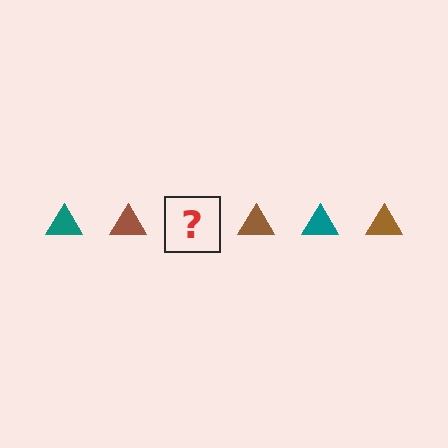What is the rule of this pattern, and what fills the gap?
The rule is that the pattern cycles through teal, brown triangles. The gap should be filled with a teal triangle.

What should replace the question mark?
The question mark should be replaced with a teal triangle.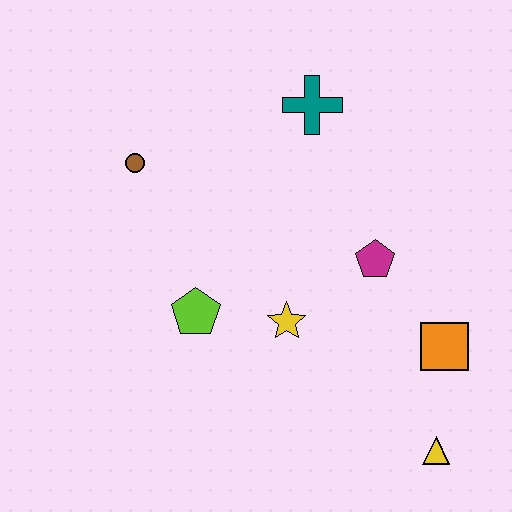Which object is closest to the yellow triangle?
The orange square is closest to the yellow triangle.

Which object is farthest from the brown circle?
The yellow triangle is farthest from the brown circle.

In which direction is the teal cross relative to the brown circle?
The teal cross is to the right of the brown circle.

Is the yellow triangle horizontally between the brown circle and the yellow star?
No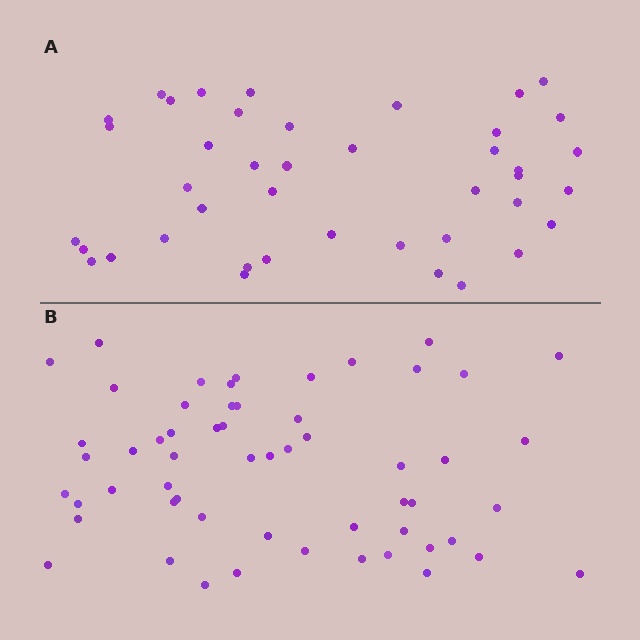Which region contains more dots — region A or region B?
Region B (the bottom region) has more dots.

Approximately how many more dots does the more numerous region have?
Region B has approximately 15 more dots than region A.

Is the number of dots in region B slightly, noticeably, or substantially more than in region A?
Region B has noticeably more, but not dramatically so. The ratio is roughly 1.4 to 1.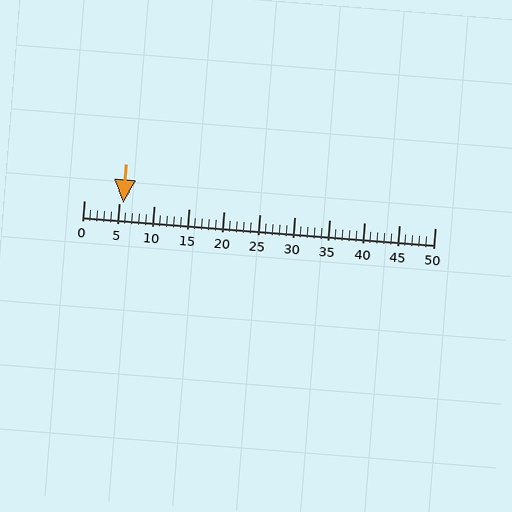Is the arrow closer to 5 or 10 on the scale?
The arrow is closer to 5.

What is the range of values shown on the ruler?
The ruler shows values from 0 to 50.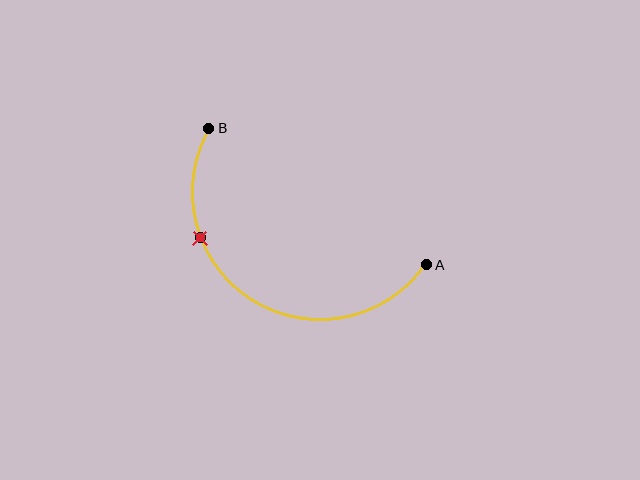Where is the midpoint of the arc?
The arc midpoint is the point on the curve farthest from the straight line joining A and B. It sits below that line.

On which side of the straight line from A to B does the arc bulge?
The arc bulges below the straight line connecting A and B.